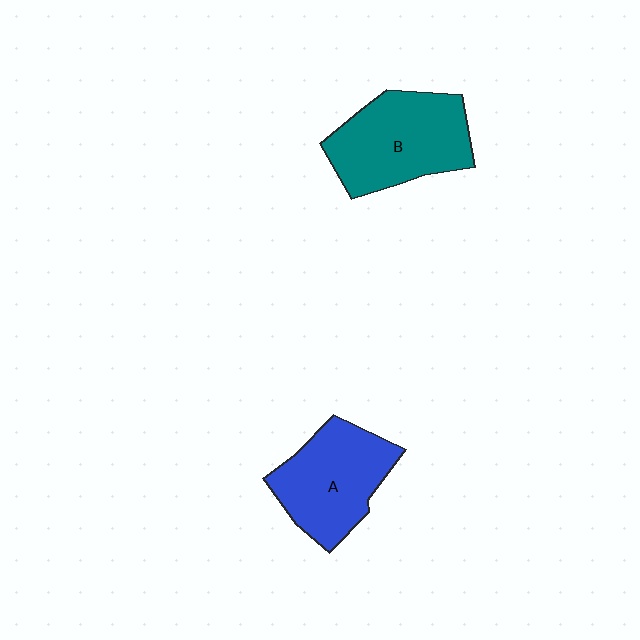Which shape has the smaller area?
Shape A (blue).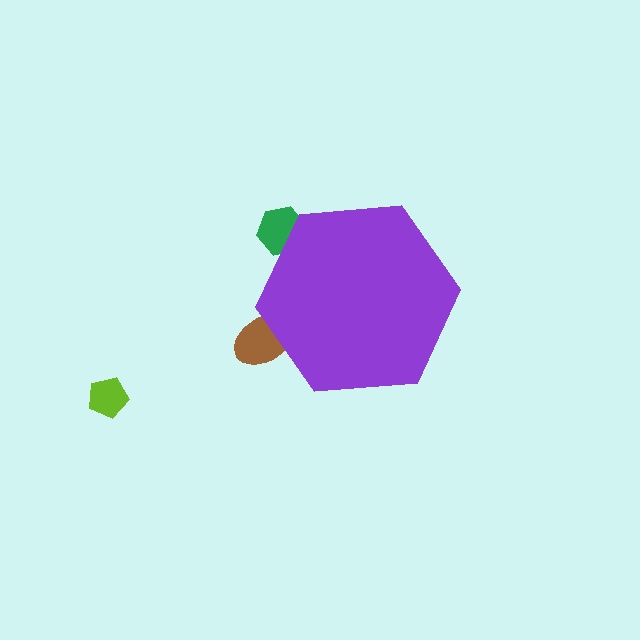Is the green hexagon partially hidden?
Yes, the green hexagon is partially hidden behind the purple hexagon.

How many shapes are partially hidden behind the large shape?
2 shapes are partially hidden.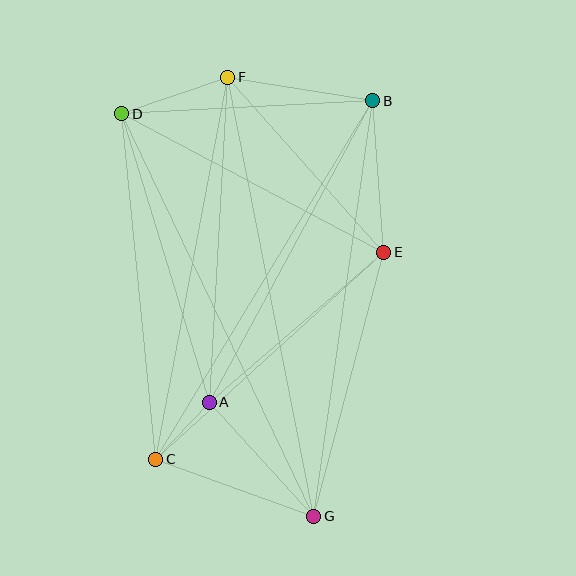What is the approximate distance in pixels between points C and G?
The distance between C and G is approximately 168 pixels.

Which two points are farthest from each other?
Points F and G are farthest from each other.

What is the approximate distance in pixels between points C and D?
The distance between C and D is approximately 348 pixels.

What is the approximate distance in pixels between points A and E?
The distance between A and E is approximately 230 pixels.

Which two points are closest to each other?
Points A and C are closest to each other.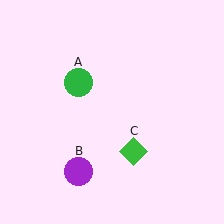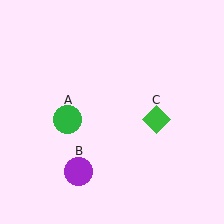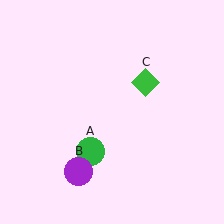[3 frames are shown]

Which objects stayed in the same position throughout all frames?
Purple circle (object B) remained stationary.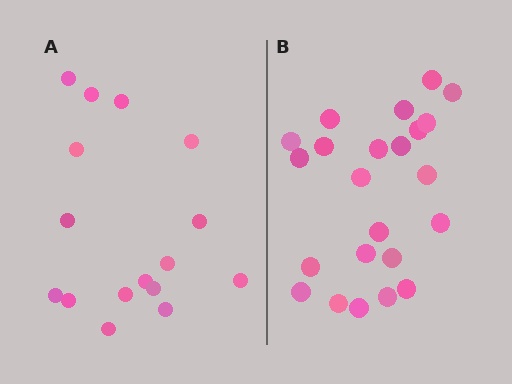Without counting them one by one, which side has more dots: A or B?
Region B (the right region) has more dots.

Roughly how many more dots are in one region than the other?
Region B has roughly 8 or so more dots than region A.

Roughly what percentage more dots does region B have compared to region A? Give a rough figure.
About 45% more.